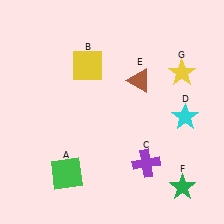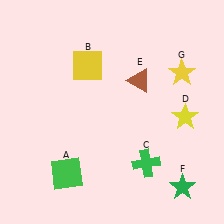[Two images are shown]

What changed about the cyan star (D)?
In Image 1, D is cyan. In Image 2, it changed to yellow.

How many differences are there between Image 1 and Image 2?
There are 2 differences between the two images.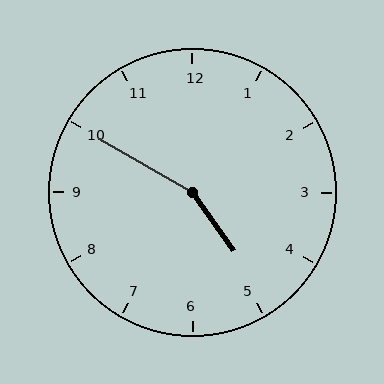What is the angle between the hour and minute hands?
Approximately 155 degrees.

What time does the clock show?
4:50.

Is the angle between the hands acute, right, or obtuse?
It is obtuse.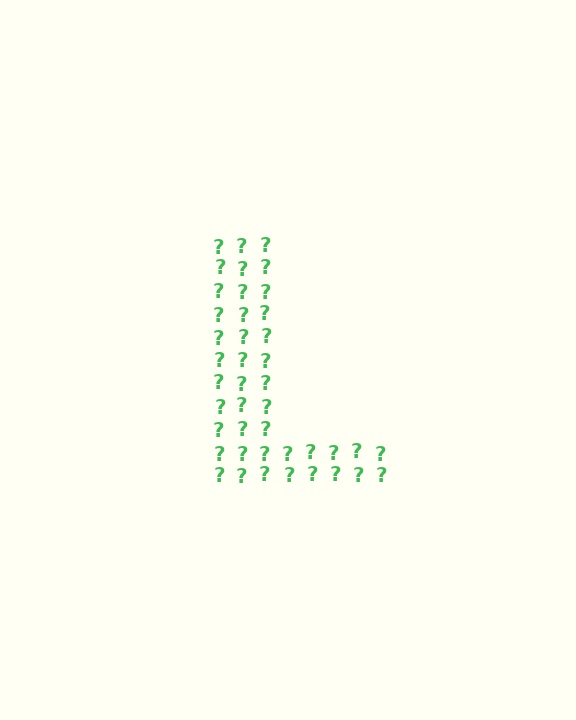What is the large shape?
The large shape is the letter L.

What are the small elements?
The small elements are question marks.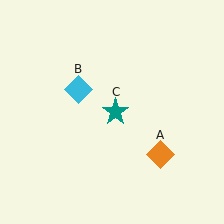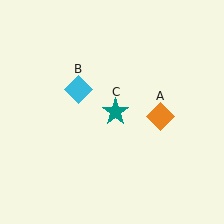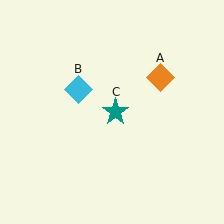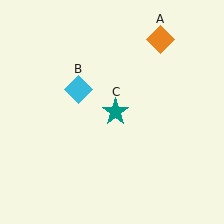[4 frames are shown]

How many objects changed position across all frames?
1 object changed position: orange diamond (object A).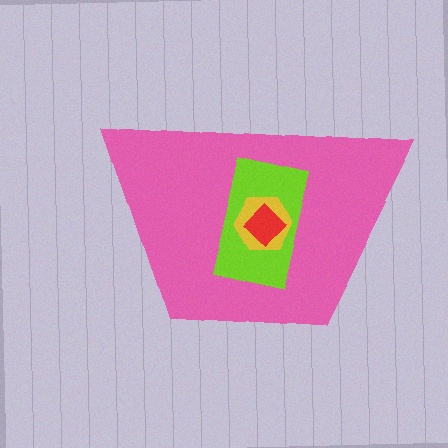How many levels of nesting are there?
4.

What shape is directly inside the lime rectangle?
The yellow hexagon.